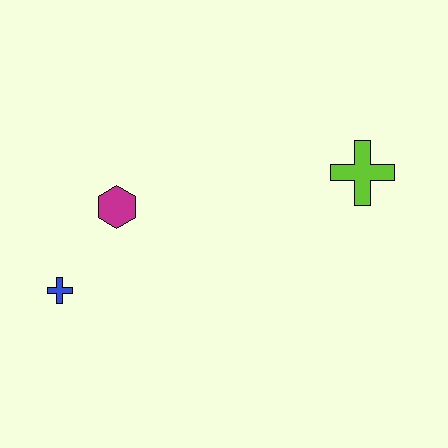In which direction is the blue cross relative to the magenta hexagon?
The blue cross is below the magenta hexagon.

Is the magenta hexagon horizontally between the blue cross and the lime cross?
Yes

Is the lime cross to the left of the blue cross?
No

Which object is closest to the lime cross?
The magenta hexagon is closest to the lime cross.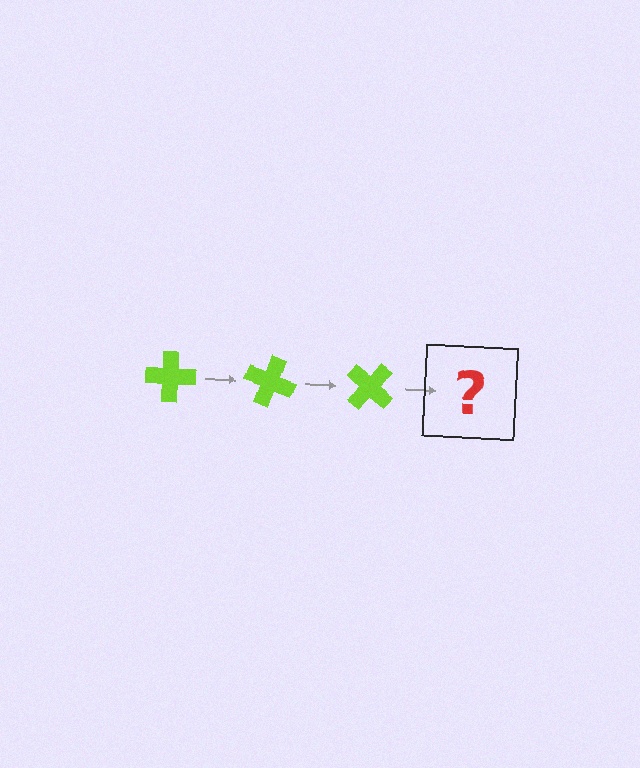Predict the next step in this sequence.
The next step is a lime cross rotated 60 degrees.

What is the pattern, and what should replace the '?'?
The pattern is that the cross rotates 20 degrees each step. The '?' should be a lime cross rotated 60 degrees.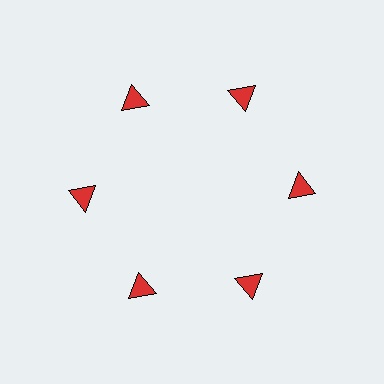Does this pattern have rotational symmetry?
Yes, this pattern has 6-fold rotational symmetry. It looks the same after rotating 60 degrees around the center.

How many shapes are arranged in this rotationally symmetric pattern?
There are 6 shapes, arranged in 6 groups of 1.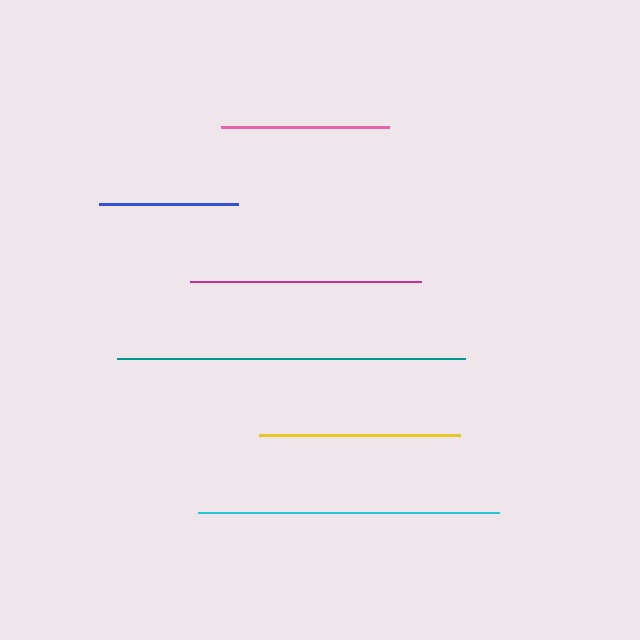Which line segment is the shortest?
The blue line is the shortest at approximately 139 pixels.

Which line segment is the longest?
The teal line is the longest at approximately 348 pixels.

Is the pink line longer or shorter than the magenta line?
The magenta line is longer than the pink line.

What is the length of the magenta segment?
The magenta segment is approximately 231 pixels long.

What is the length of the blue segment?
The blue segment is approximately 139 pixels long.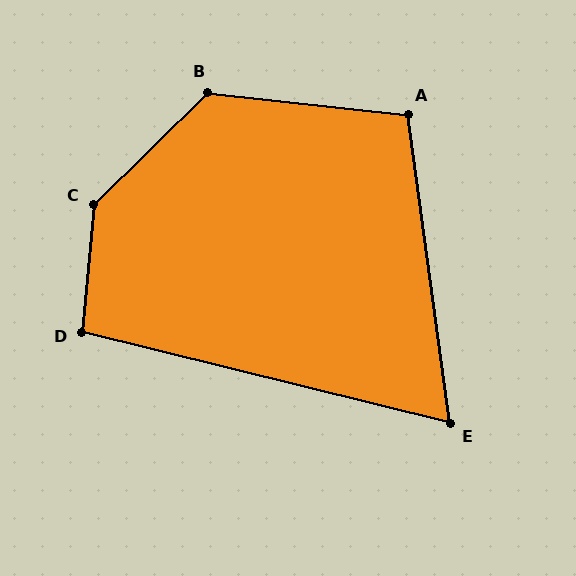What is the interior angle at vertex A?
Approximately 104 degrees (obtuse).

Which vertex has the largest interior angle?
C, at approximately 140 degrees.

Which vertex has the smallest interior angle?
E, at approximately 68 degrees.